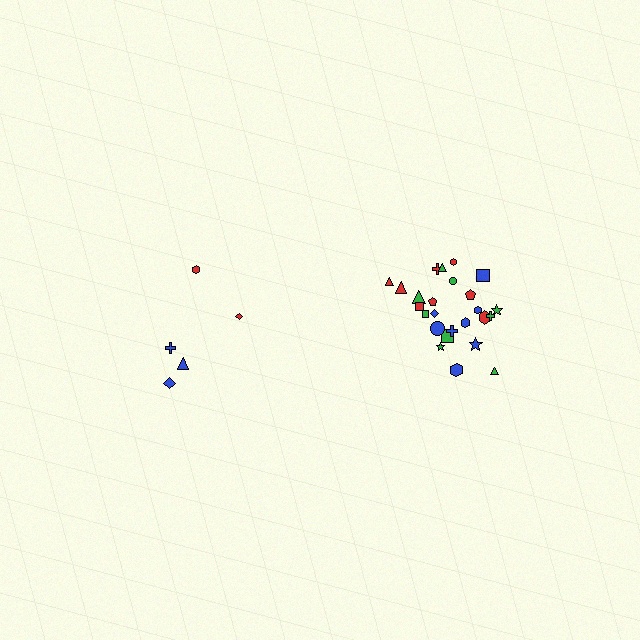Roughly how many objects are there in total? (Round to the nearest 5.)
Roughly 30 objects in total.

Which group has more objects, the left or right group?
The right group.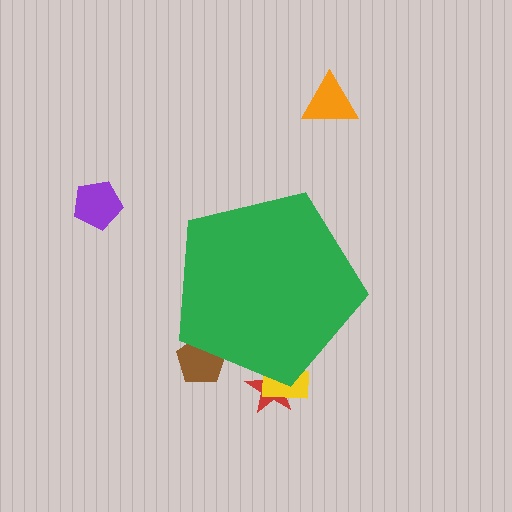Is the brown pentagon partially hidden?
Yes, the brown pentagon is partially hidden behind the green pentagon.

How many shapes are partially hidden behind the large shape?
3 shapes are partially hidden.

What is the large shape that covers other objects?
A green pentagon.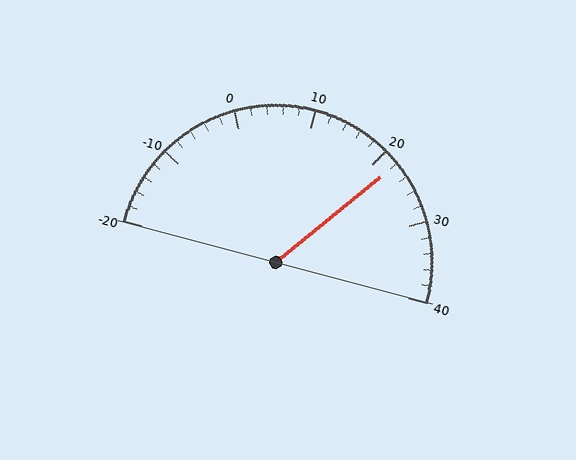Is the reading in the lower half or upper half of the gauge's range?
The reading is in the upper half of the range (-20 to 40).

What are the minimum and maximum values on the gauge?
The gauge ranges from -20 to 40.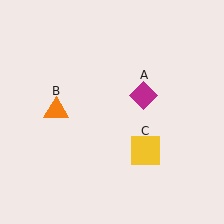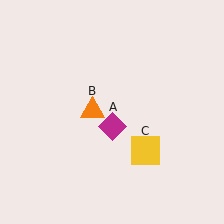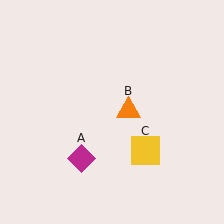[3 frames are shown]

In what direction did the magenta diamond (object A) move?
The magenta diamond (object A) moved down and to the left.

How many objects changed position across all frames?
2 objects changed position: magenta diamond (object A), orange triangle (object B).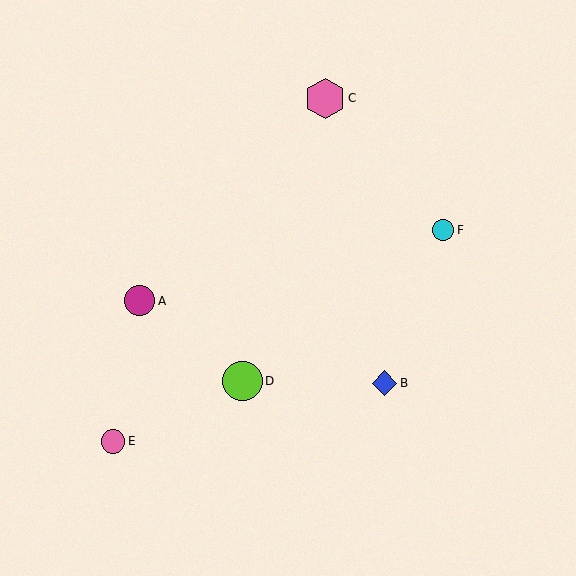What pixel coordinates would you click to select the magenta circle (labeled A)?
Click at (140, 301) to select the magenta circle A.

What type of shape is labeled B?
Shape B is a blue diamond.